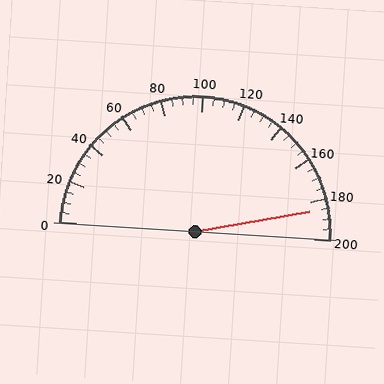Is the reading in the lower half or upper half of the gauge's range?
The reading is in the upper half of the range (0 to 200).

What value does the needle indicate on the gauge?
The needle indicates approximately 185.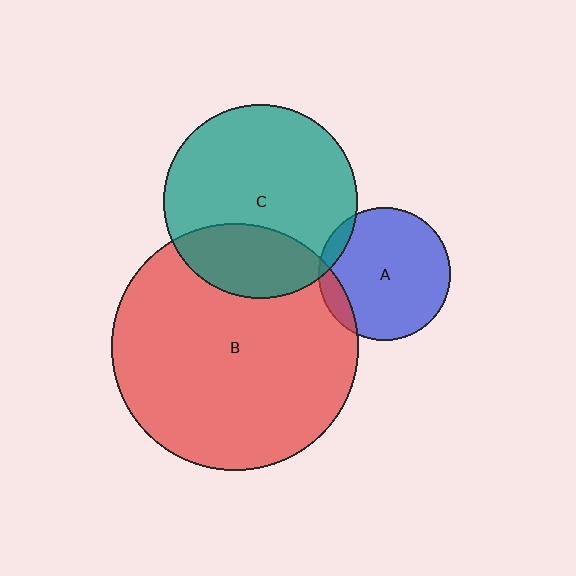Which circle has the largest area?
Circle B (red).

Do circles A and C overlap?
Yes.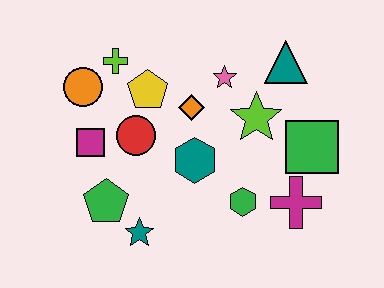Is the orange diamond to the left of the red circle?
No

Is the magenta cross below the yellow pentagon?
Yes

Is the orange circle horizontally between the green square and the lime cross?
No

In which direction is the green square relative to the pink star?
The green square is to the right of the pink star.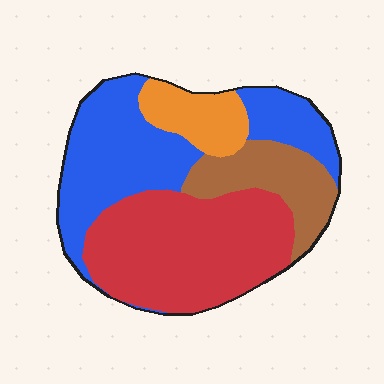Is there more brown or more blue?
Blue.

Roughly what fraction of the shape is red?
Red takes up about two fifths (2/5) of the shape.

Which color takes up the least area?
Orange, at roughly 10%.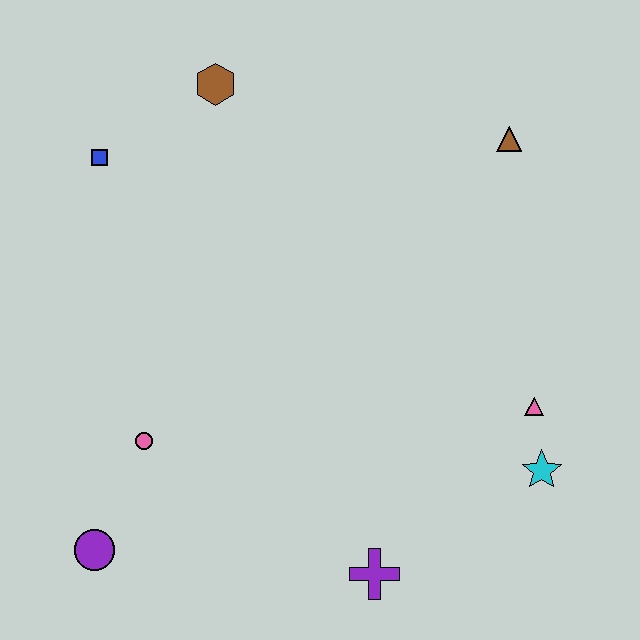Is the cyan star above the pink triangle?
No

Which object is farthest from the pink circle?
The brown triangle is farthest from the pink circle.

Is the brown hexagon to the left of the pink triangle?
Yes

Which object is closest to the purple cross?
The cyan star is closest to the purple cross.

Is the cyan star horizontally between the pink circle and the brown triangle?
No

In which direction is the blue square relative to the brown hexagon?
The blue square is to the left of the brown hexagon.